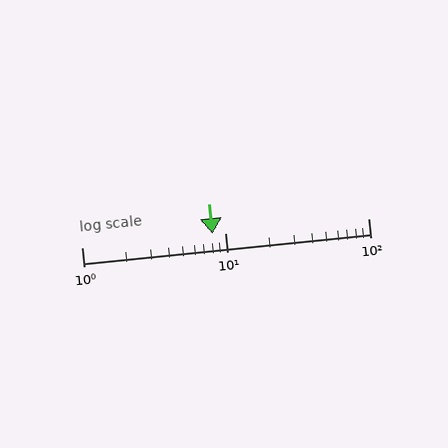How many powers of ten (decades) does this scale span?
The scale spans 2 decades, from 1 to 100.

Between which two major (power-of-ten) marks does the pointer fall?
The pointer is between 1 and 10.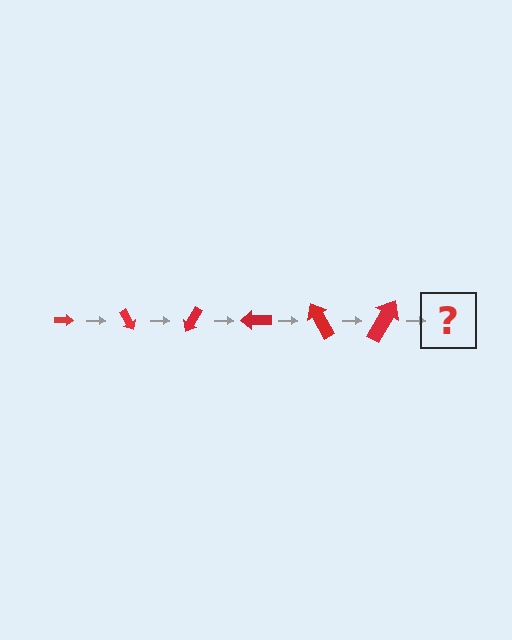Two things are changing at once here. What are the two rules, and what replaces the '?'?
The two rules are that the arrow grows larger each step and it rotates 60 degrees each step. The '?' should be an arrow, larger than the previous one and rotated 360 degrees from the start.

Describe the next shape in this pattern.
It should be an arrow, larger than the previous one and rotated 360 degrees from the start.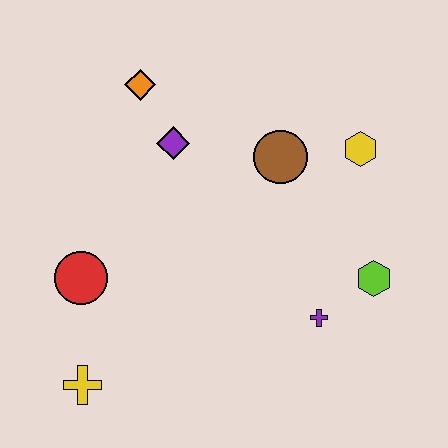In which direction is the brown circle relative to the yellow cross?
The brown circle is above the yellow cross.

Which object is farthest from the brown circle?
The yellow cross is farthest from the brown circle.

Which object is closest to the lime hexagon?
The purple cross is closest to the lime hexagon.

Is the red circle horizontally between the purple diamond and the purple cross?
No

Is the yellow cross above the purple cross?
No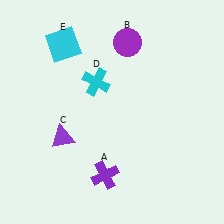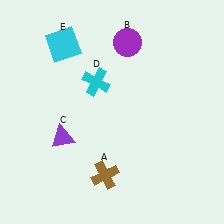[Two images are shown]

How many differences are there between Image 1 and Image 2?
There is 1 difference between the two images.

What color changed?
The cross (A) changed from purple in Image 1 to brown in Image 2.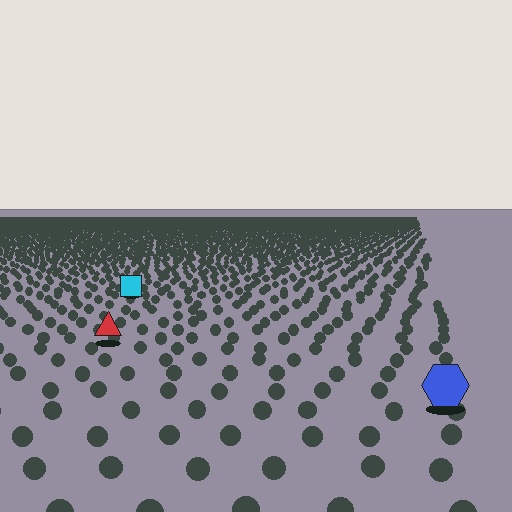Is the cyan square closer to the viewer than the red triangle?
No. The red triangle is closer — you can tell from the texture gradient: the ground texture is coarser near it.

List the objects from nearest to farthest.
From nearest to farthest: the blue hexagon, the red triangle, the cyan square.